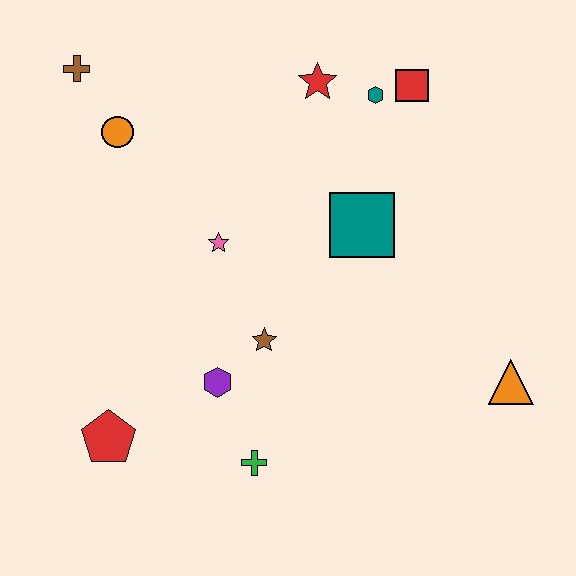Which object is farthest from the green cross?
The brown cross is farthest from the green cross.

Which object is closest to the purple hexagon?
The brown star is closest to the purple hexagon.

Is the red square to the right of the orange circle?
Yes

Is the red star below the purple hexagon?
No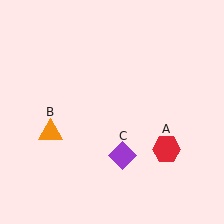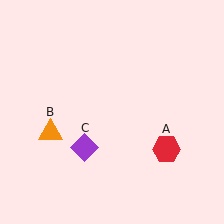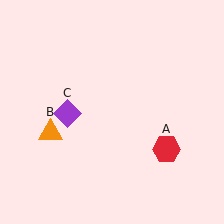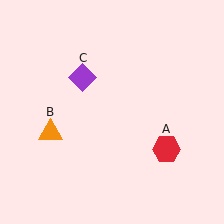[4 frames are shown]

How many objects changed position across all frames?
1 object changed position: purple diamond (object C).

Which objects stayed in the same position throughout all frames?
Red hexagon (object A) and orange triangle (object B) remained stationary.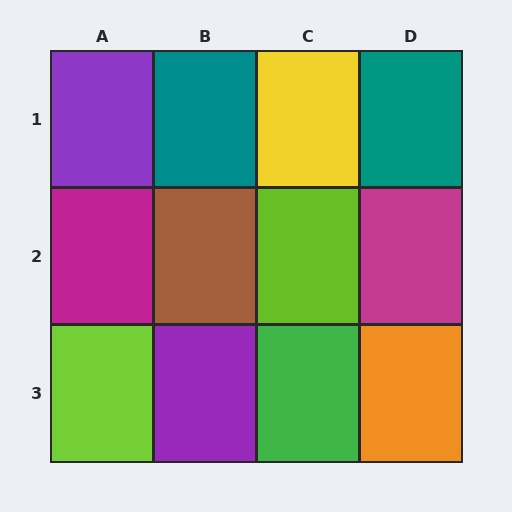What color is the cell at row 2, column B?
Brown.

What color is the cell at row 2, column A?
Magenta.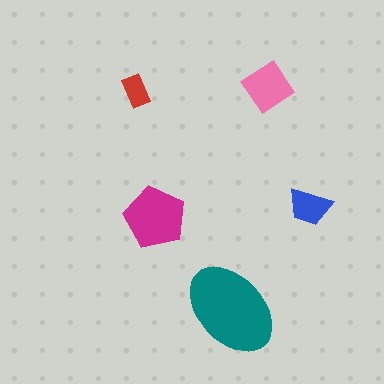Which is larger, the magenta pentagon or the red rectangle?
The magenta pentagon.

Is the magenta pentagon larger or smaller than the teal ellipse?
Smaller.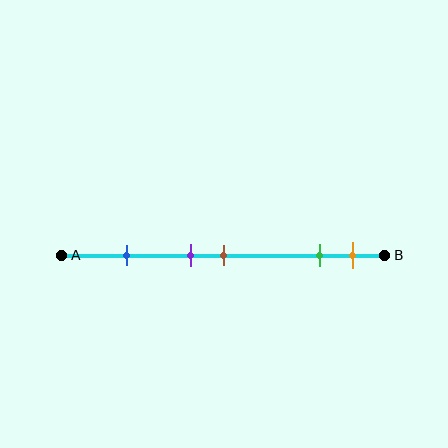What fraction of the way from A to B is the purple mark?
The purple mark is approximately 40% (0.4) of the way from A to B.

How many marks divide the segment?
There are 5 marks dividing the segment.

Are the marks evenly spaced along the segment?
No, the marks are not evenly spaced.